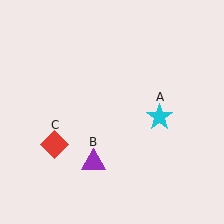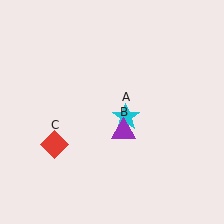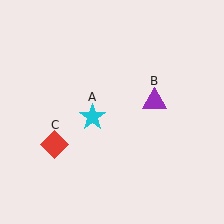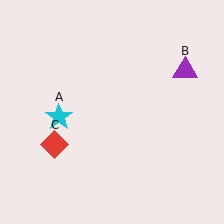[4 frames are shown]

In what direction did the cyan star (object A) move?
The cyan star (object A) moved left.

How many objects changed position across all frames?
2 objects changed position: cyan star (object A), purple triangle (object B).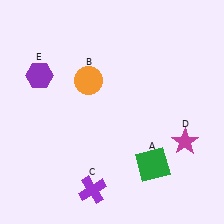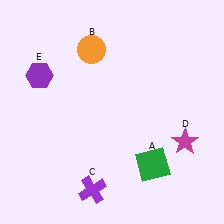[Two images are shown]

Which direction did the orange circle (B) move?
The orange circle (B) moved up.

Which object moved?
The orange circle (B) moved up.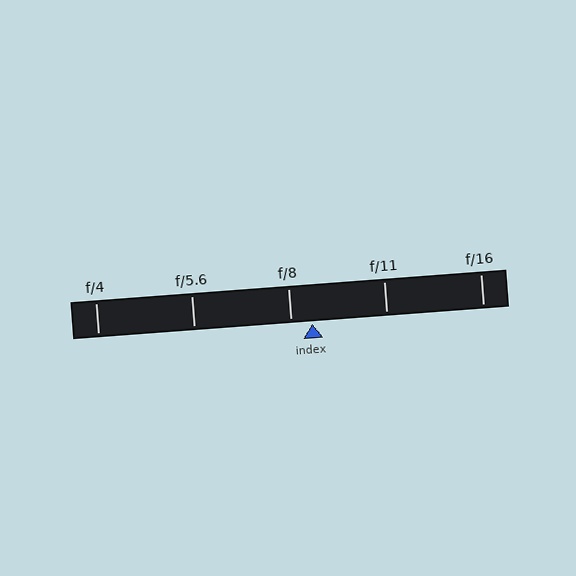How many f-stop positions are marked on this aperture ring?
There are 5 f-stop positions marked.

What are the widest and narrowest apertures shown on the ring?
The widest aperture shown is f/4 and the narrowest is f/16.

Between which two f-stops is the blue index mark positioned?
The index mark is between f/8 and f/11.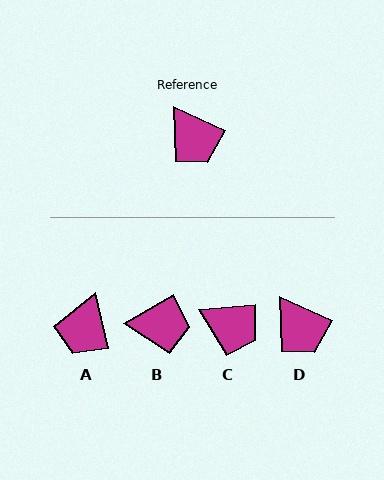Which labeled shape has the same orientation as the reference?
D.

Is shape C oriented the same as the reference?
No, it is off by about 29 degrees.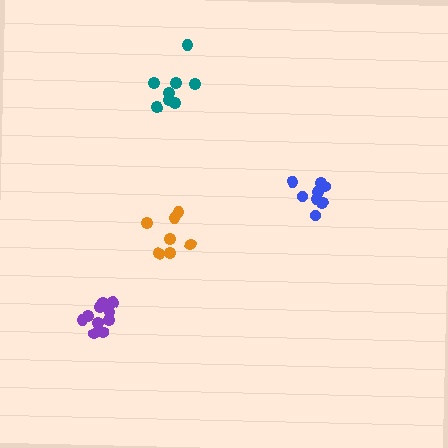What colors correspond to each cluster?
The clusters are colored: purple, teal, blue, orange.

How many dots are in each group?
Group 1: 10 dots, Group 2: 8 dots, Group 3: 9 dots, Group 4: 7 dots (34 total).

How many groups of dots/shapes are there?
There are 4 groups.